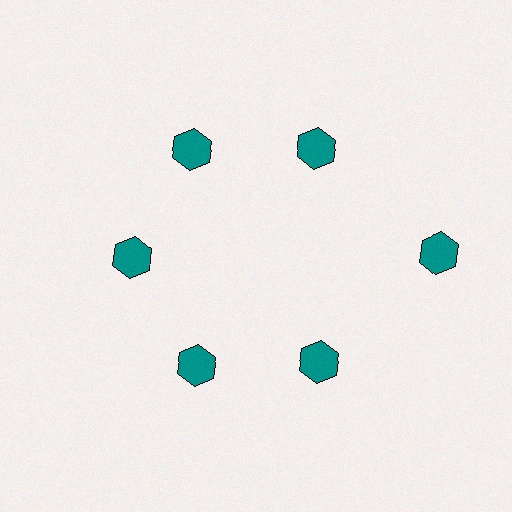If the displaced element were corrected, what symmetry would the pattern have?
It would have 6-fold rotational symmetry — the pattern would map onto itself every 60 degrees.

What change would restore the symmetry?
The symmetry would be restored by moving it inward, back onto the ring so that all 6 hexagons sit at equal angles and equal distance from the center.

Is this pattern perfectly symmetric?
No. The 6 teal hexagons are arranged in a ring, but one element near the 3 o'clock position is pushed outward from the center, breaking the 6-fold rotational symmetry.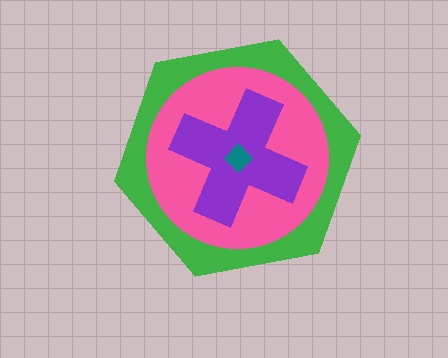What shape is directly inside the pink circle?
The purple cross.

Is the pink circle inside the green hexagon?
Yes.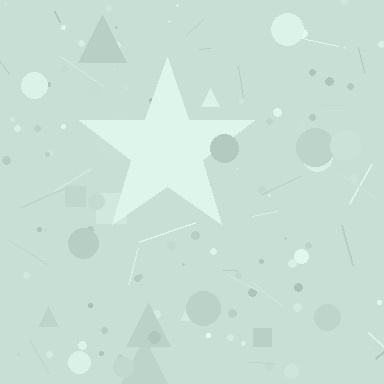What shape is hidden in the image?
A star is hidden in the image.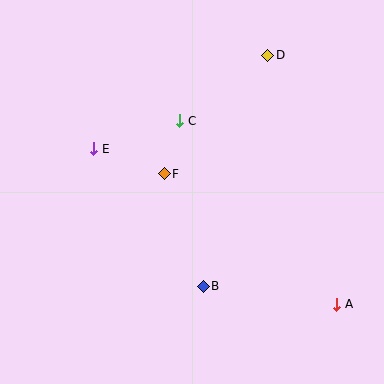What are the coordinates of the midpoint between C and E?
The midpoint between C and E is at (137, 135).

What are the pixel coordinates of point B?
Point B is at (203, 286).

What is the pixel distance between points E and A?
The distance between E and A is 288 pixels.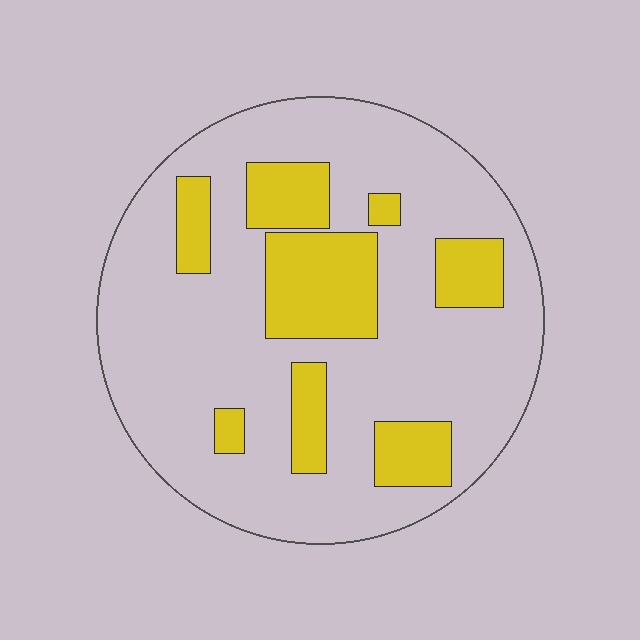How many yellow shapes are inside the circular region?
8.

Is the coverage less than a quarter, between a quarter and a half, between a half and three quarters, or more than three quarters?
Less than a quarter.